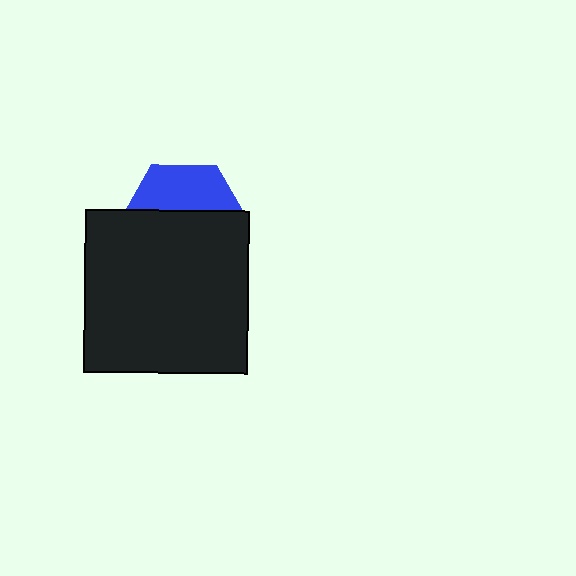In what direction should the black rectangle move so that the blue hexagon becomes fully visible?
The black rectangle should move down. That is the shortest direction to clear the overlap and leave the blue hexagon fully visible.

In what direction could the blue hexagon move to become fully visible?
The blue hexagon could move up. That would shift it out from behind the black rectangle entirely.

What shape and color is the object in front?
The object in front is a black rectangle.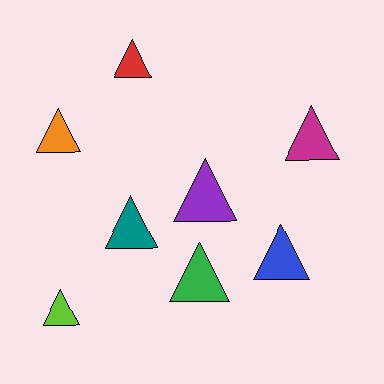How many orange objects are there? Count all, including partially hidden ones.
There is 1 orange object.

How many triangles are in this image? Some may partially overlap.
There are 8 triangles.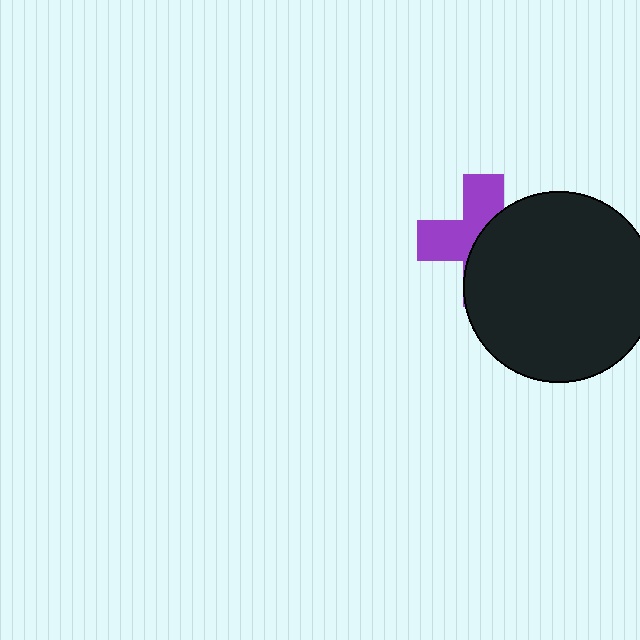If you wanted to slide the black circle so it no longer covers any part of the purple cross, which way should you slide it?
Slide it right — that is the most direct way to separate the two shapes.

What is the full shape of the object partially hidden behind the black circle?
The partially hidden object is a purple cross.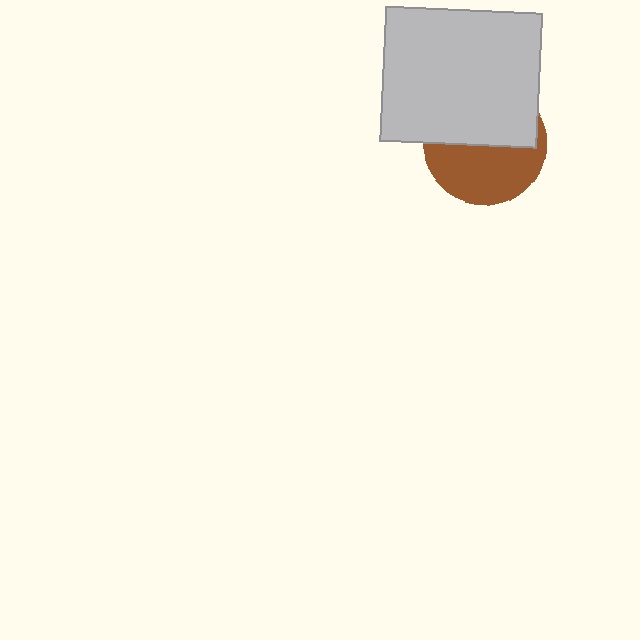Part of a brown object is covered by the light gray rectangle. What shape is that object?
It is a circle.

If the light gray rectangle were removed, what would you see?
You would see the complete brown circle.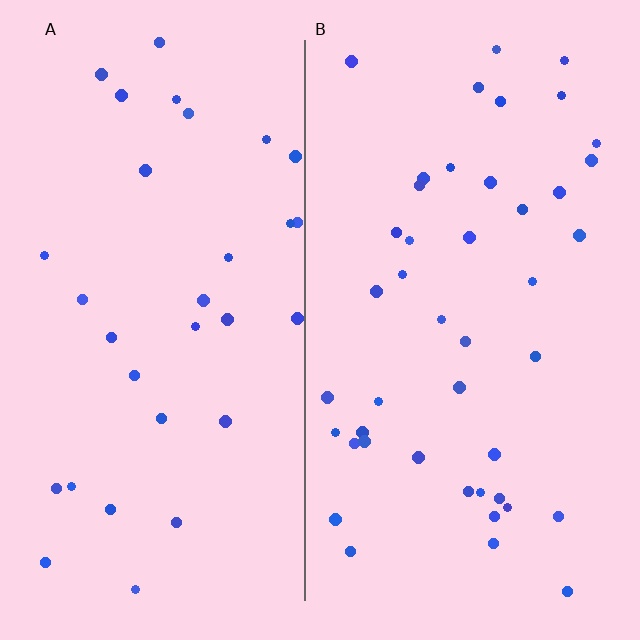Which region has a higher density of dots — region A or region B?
B (the right).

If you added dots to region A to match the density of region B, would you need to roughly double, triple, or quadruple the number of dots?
Approximately double.